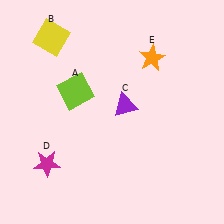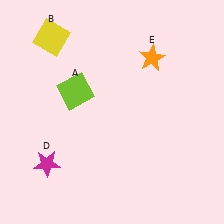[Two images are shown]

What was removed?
The purple triangle (C) was removed in Image 2.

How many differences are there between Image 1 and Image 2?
There is 1 difference between the two images.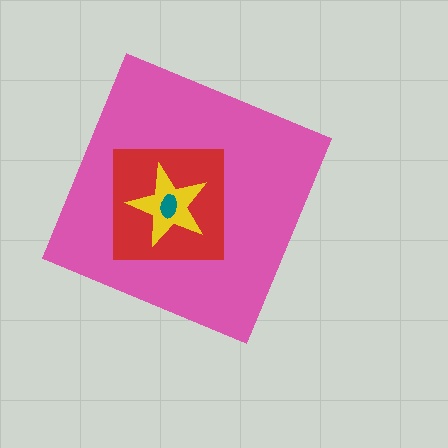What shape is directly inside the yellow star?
The teal ellipse.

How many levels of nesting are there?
4.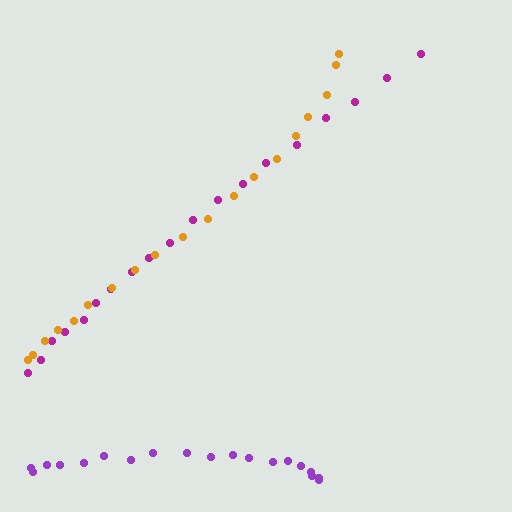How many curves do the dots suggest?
There are 3 distinct paths.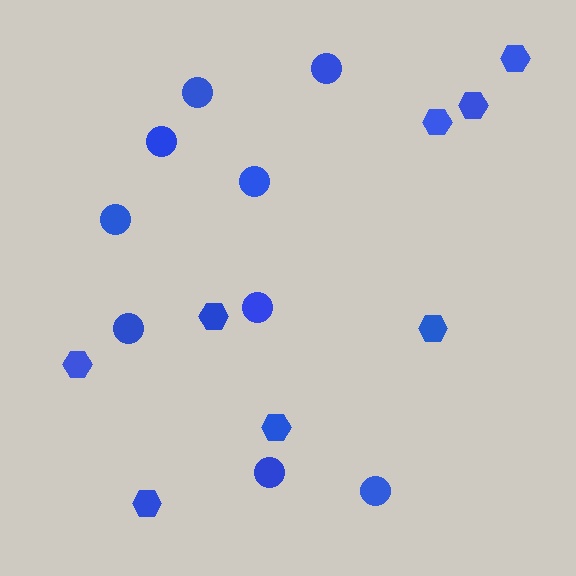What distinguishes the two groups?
There are 2 groups: one group of circles (9) and one group of hexagons (8).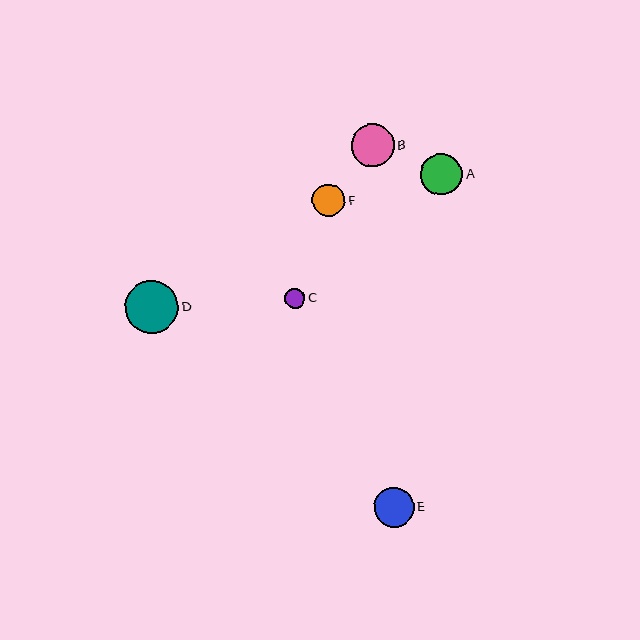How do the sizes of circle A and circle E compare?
Circle A and circle E are approximately the same size.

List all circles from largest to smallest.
From largest to smallest: D, B, A, E, F, C.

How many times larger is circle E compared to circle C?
Circle E is approximately 2.0 times the size of circle C.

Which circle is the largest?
Circle D is the largest with a size of approximately 53 pixels.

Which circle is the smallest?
Circle C is the smallest with a size of approximately 20 pixels.